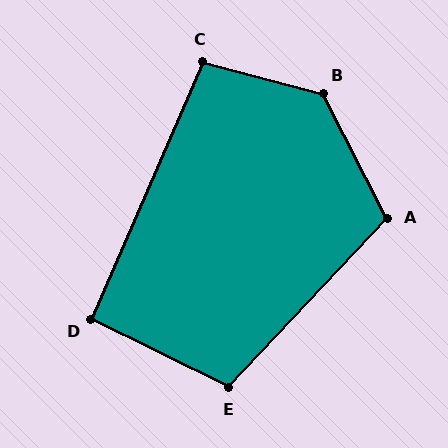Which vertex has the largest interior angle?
B, at approximately 132 degrees.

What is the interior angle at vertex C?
Approximately 99 degrees (obtuse).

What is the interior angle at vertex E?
Approximately 107 degrees (obtuse).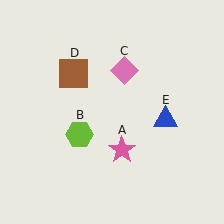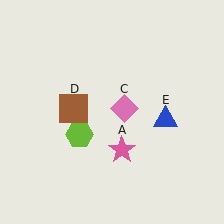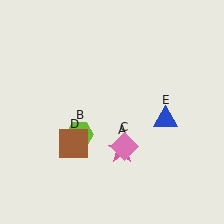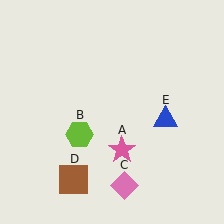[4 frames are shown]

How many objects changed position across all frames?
2 objects changed position: pink diamond (object C), brown square (object D).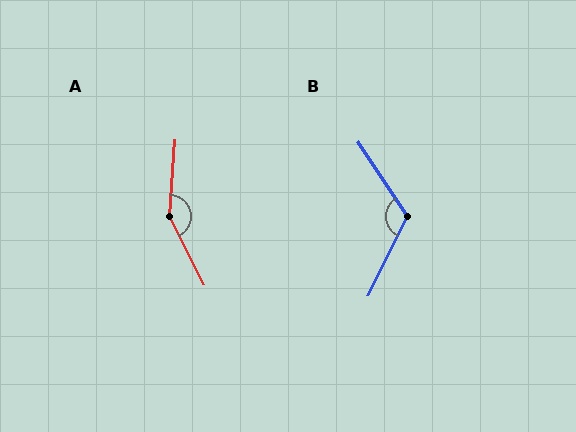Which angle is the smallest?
B, at approximately 120 degrees.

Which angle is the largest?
A, at approximately 149 degrees.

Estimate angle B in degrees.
Approximately 120 degrees.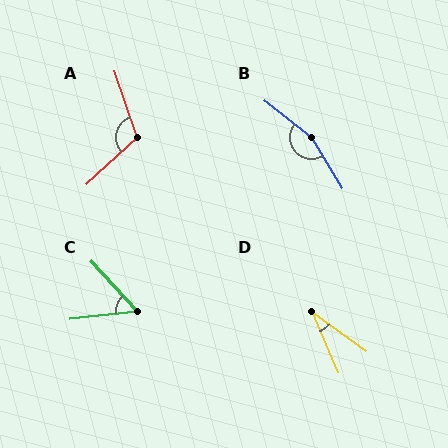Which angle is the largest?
B, at approximately 160 degrees.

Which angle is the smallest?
D, at approximately 31 degrees.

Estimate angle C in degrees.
Approximately 54 degrees.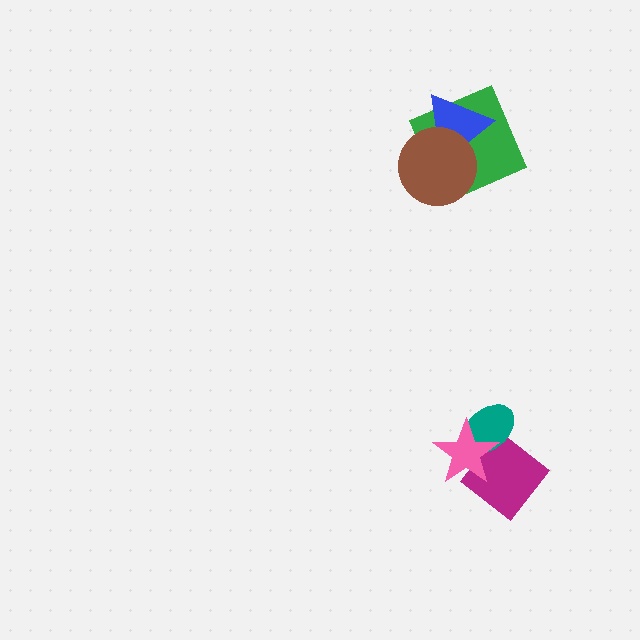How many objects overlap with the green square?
2 objects overlap with the green square.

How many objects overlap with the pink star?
2 objects overlap with the pink star.